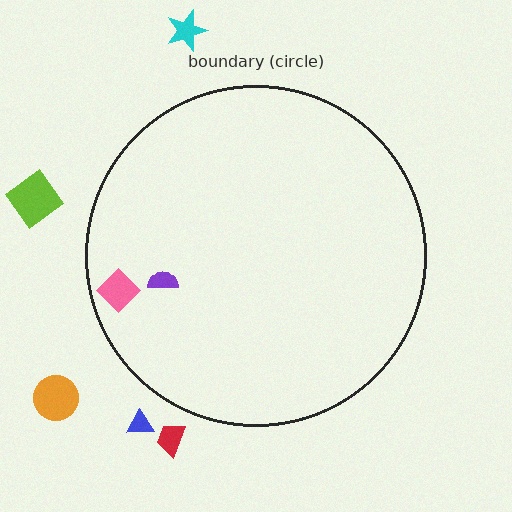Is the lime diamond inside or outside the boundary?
Outside.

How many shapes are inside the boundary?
2 inside, 5 outside.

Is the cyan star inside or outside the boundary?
Outside.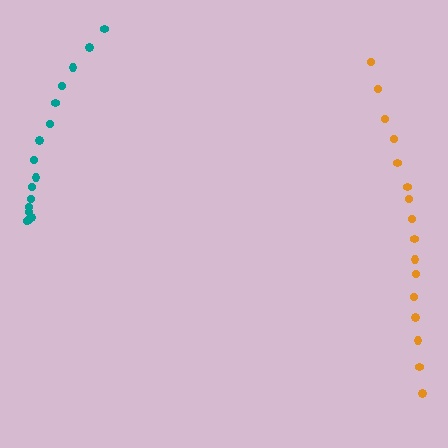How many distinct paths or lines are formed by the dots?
There are 2 distinct paths.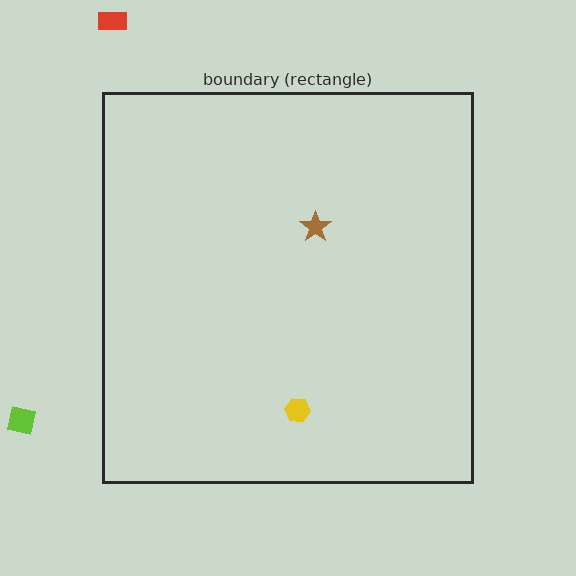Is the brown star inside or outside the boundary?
Inside.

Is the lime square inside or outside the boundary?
Outside.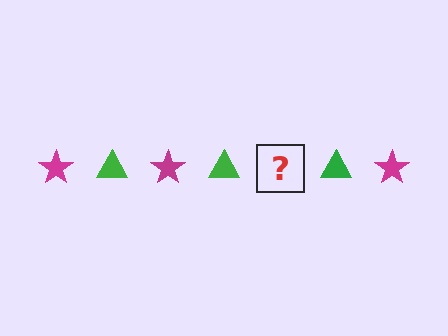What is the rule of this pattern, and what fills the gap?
The rule is that the pattern alternates between magenta star and green triangle. The gap should be filled with a magenta star.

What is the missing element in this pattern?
The missing element is a magenta star.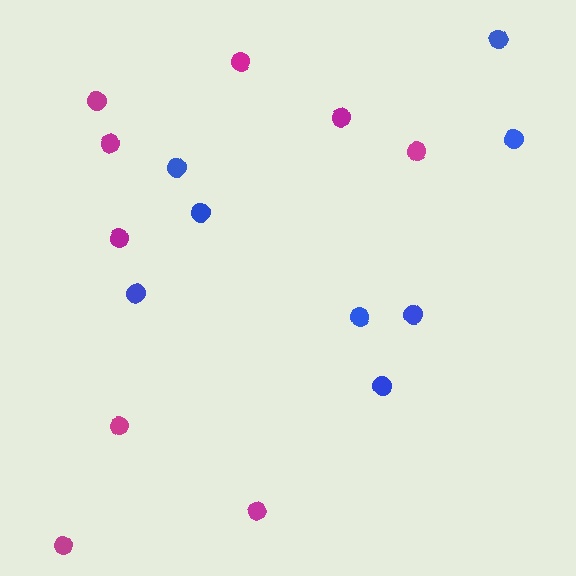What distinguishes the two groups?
There are 2 groups: one group of blue circles (8) and one group of magenta circles (9).